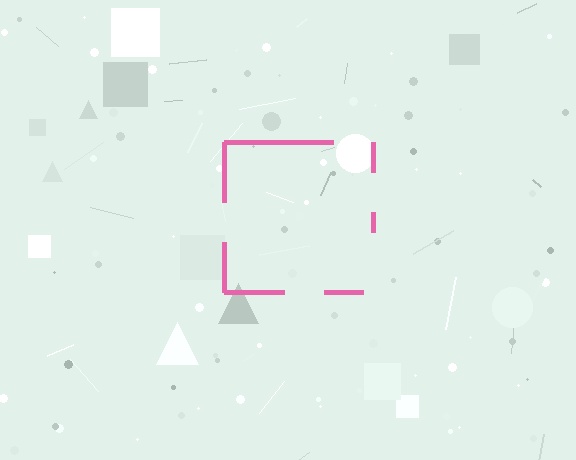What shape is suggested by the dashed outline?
The dashed outline suggests a square.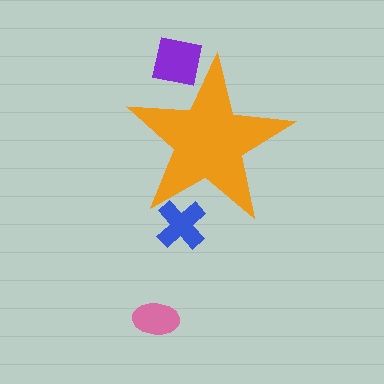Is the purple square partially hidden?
Yes, the purple square is partially hidden behind the orange star.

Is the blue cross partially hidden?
Yes, the blue cross is partially hidden behind the orange star.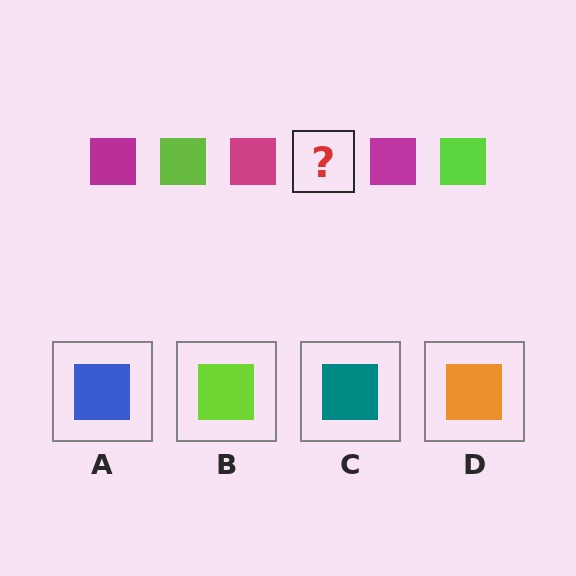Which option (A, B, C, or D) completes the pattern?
B.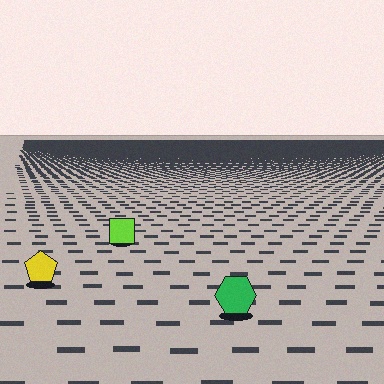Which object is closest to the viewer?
The green hexagon is closest. The texture marks near it are larger and more spread out.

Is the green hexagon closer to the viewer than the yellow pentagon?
Yes. The green hexagon is closer — you can tell from the texture gradient: the ground texture is coarser near it.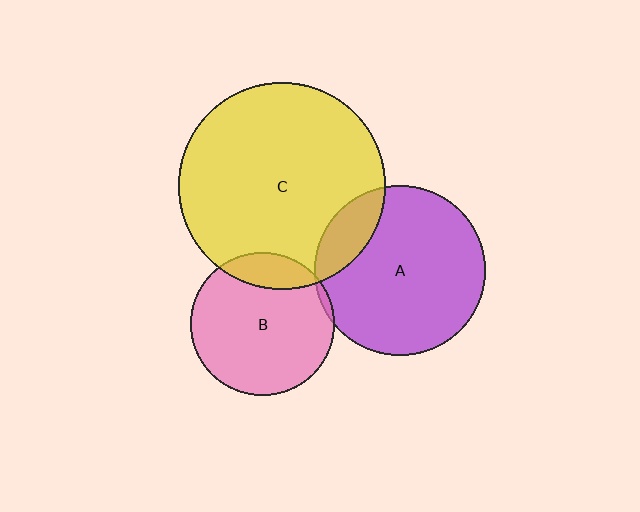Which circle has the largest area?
Circle C (yellow).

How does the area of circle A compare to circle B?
Approximately 1.4 times.